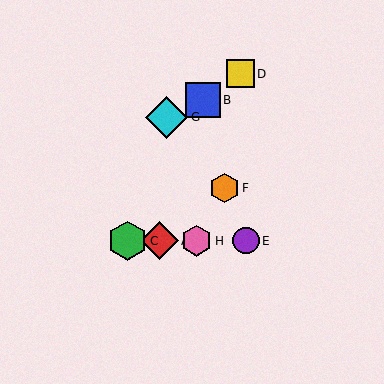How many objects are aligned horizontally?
4 objects (A, C, E, H) are aligned horizontally.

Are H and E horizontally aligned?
Yes, both are at y≈241.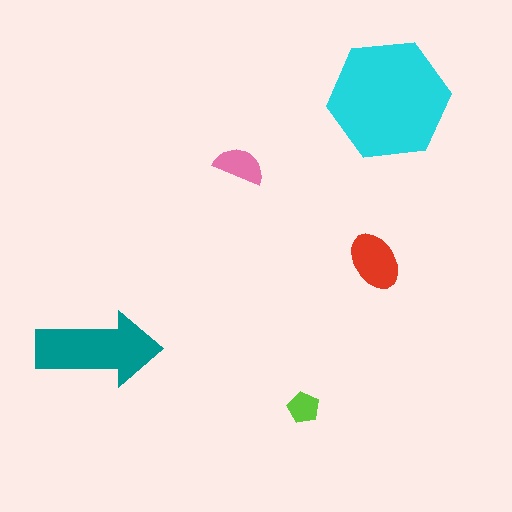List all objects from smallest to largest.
The lime pentagon, the pink semicircle, the red ellipse, the teal arrow, the cyan hexagon.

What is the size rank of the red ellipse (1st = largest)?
3rd.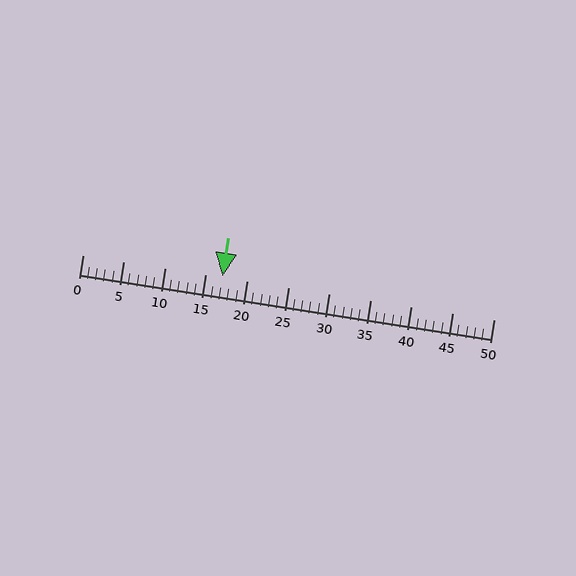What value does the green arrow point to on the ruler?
The green arrow points to approximately 17.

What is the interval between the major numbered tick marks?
The major tick marks are spaced 5 units apart.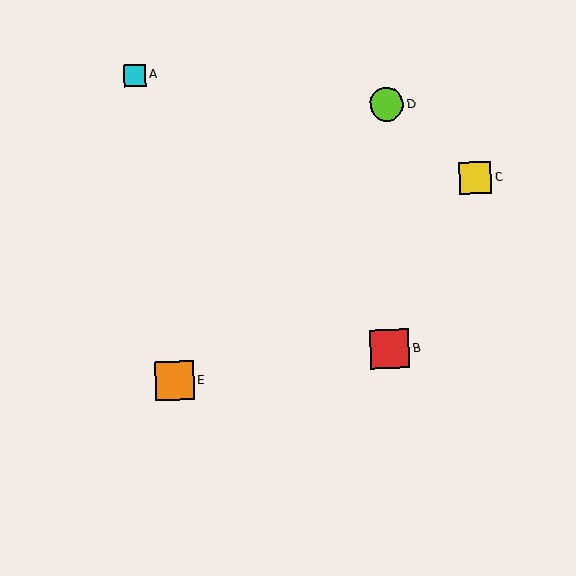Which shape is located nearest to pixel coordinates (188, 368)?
The orange square (labeled E) at (174, 381) is nearest to that location.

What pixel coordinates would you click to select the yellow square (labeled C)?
Click at (475, 178) to select the yellow square C.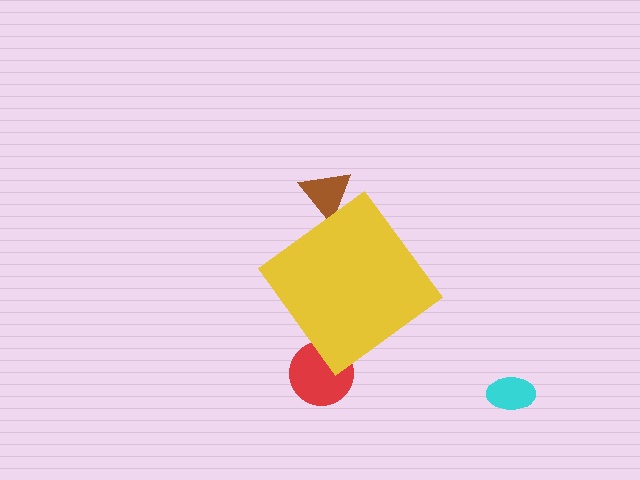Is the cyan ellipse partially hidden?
No, the cyan ellipse is fully visible.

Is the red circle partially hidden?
Yes, the red circle is partially hidden behind the yellow diamond.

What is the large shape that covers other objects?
A yellow diamond.